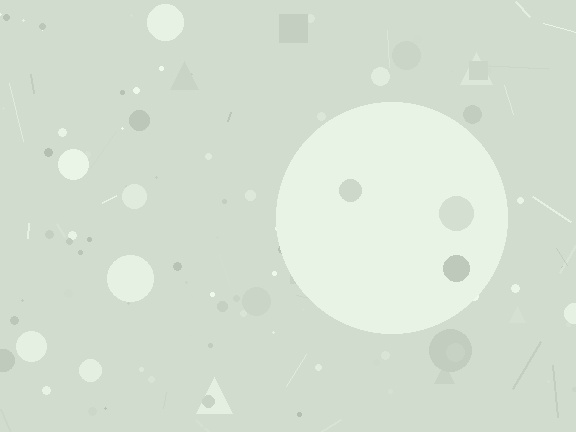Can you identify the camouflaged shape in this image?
The camouflaged shape is a circle.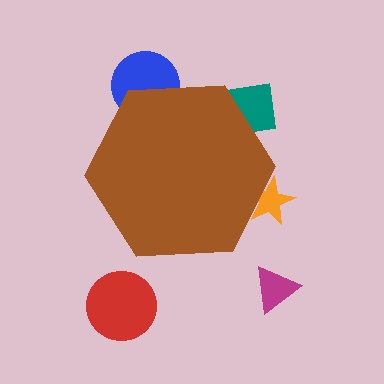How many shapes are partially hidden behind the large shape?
3 shapes are partially hidden.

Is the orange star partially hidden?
Yes, the orange star is partially hidden behind the brown hexagon.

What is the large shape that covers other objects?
A brown hexagon.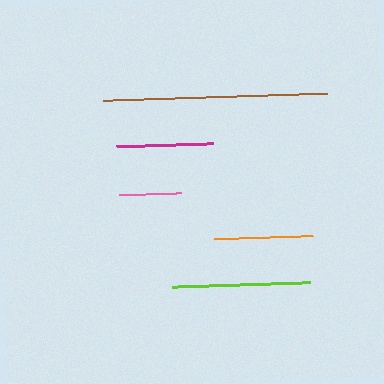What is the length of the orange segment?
The orange segment is approximately 98 pixels long.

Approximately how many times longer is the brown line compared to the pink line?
The brown line is approximately 3.7 times the length of the pink line.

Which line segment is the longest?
The brown line is the longest at approximately 224 pixels.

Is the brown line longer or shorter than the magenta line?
The brown line is longer than the magenta line.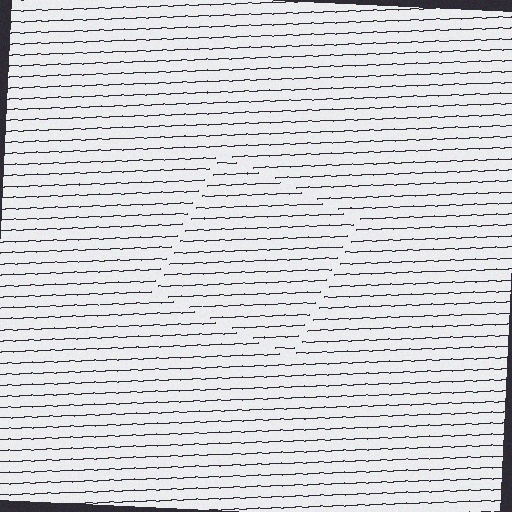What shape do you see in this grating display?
An illusory square. The interior of the shape contains the same grating, shifted by half a period — the contour is defined by the phase discontinuity where line-ends from the inner and outer gratings abut.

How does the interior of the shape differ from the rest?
The interior of the shape contains the same grating, shifted by half a period — the contour is defined by the phase discontinuity where line-ends from the inner and outer gratings abut.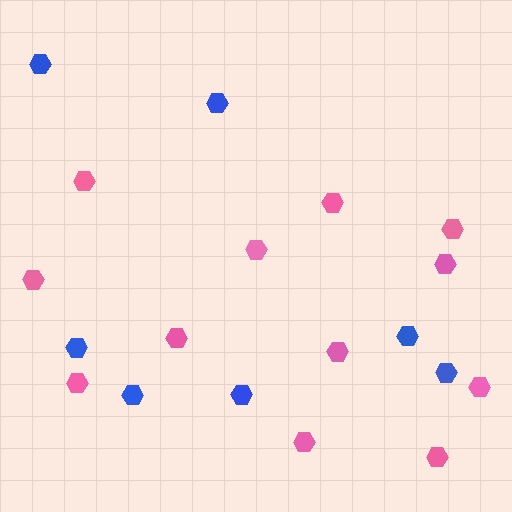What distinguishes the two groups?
There are 2 groups: one group of blue hexagons (7) and one group of pink hexagons (12).